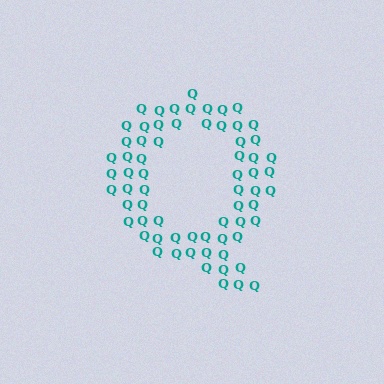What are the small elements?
The small elements are letter Q's.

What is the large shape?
The large shape is the letter Q.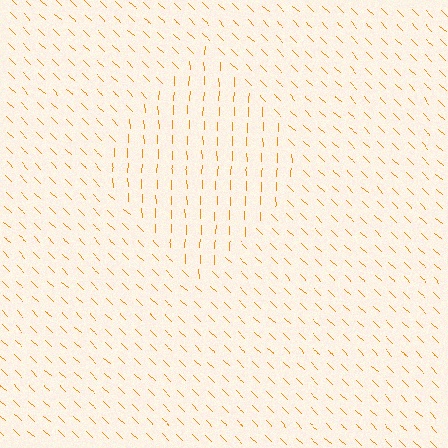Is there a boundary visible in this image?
Yes, there is a texture boundary formed by a change in line orientation.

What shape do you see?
I see a diamond.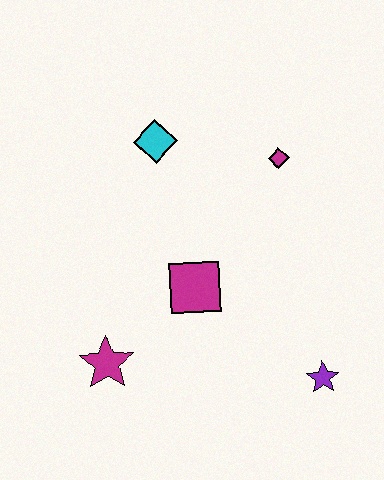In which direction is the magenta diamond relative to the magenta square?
The magenta diamond is above the magenta square.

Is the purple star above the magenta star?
No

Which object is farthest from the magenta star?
The magenta diamond is farthest from the magenta star.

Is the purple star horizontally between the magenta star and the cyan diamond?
No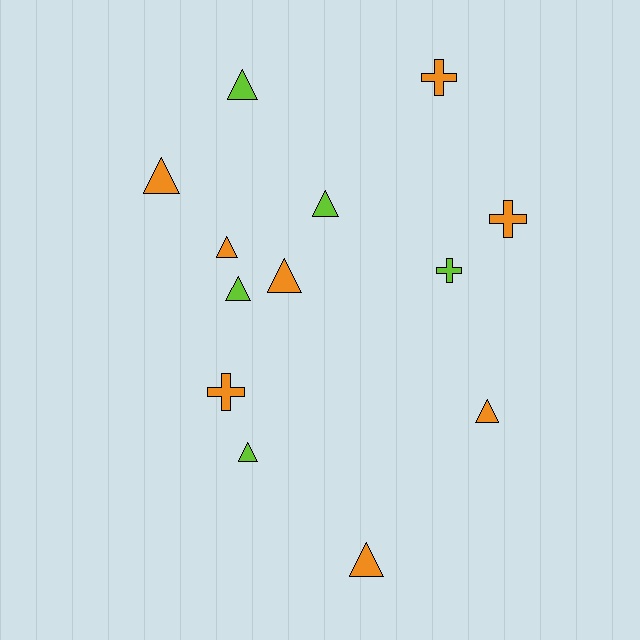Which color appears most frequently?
Orange, with 8 objects.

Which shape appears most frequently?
Triangle, with 9 objects.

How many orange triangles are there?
There are 5 orange triangles.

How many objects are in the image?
There are 13 objects.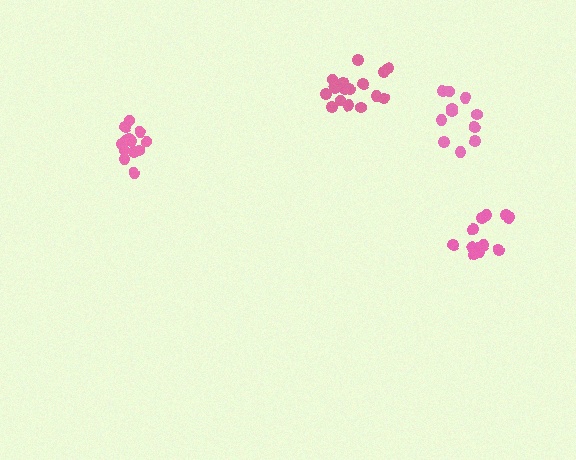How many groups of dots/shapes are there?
There are 4 groups.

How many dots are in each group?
Group 1: 16 dots, Group 2: 13 dots, Group 3: 12 dots, Group 4: 11 dots (52 total).